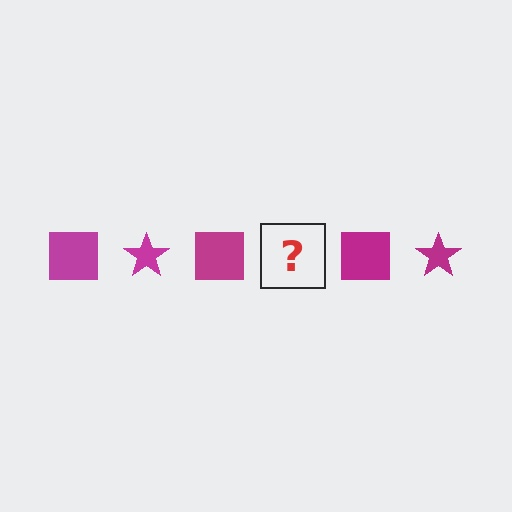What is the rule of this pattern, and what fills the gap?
The rule is that the pattern cycles through square, star shapes in magenta. The gap should be filled with a magenta star.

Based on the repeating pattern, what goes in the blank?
The blank should be a magenta star.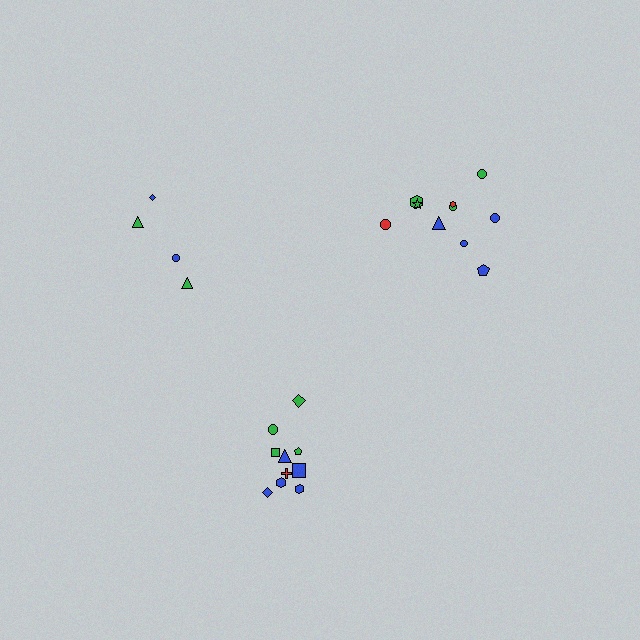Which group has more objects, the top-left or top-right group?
The top-right group.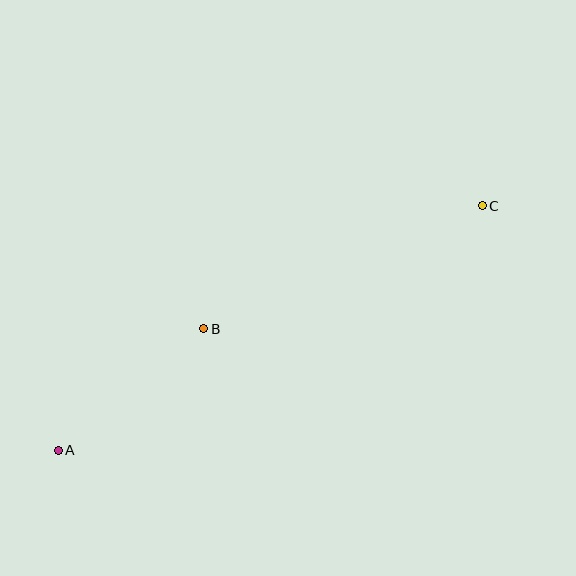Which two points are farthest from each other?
Points A and C are farthest from each other.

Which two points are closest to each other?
Points A and B are closest to each other.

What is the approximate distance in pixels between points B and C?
The distance between B and C is approximately 304 pixels.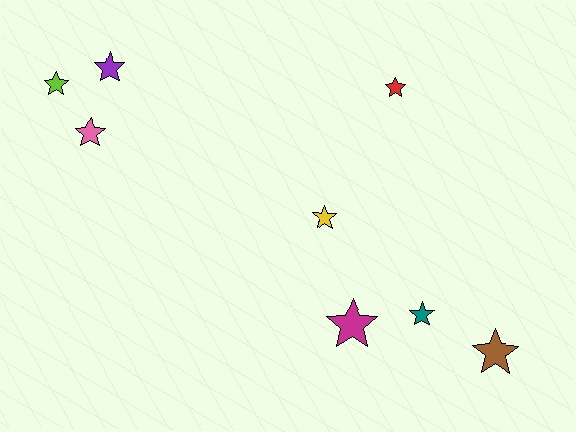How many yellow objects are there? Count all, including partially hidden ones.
There is 1 yellow object.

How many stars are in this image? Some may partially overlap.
There are 8 stars.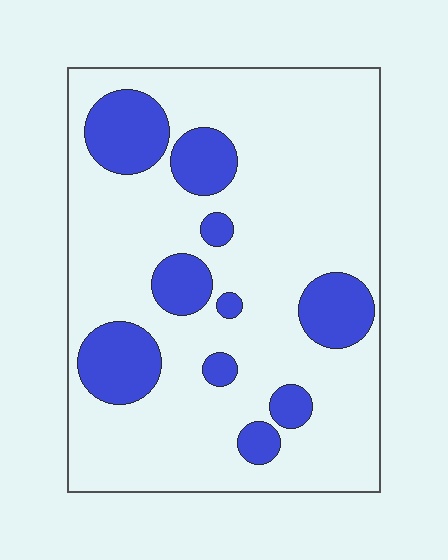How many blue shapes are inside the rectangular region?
10.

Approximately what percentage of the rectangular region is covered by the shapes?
Approximately 20%.